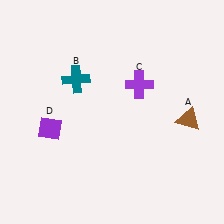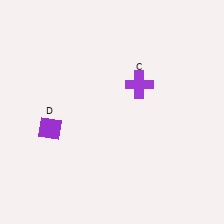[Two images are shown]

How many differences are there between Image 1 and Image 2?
There are 2 differences between the two images.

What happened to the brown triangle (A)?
The brown triangle (A) was removed in Image 2. It was in the bottom-right area of Image 1.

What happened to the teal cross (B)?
The teal cross (B) was removed in Image 2. It was in the top-left area of Image 1.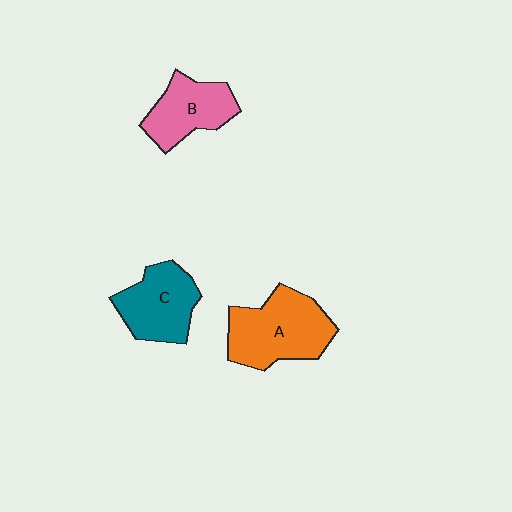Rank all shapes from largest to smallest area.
From largest to smallest: A (orange), C (teal), B (pink).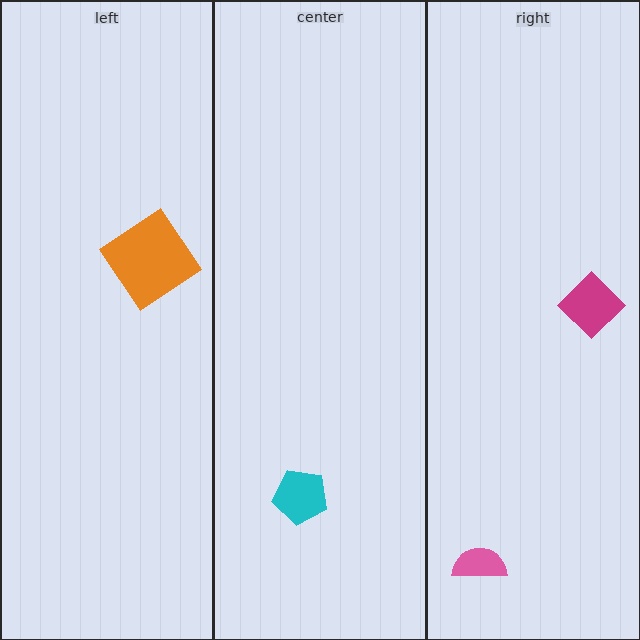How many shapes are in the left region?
1.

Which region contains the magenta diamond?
The right region.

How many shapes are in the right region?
2.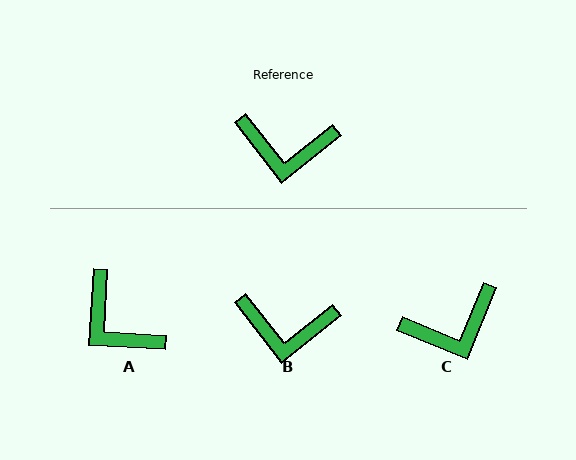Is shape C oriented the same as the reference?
No, it is off by about 30 degrees.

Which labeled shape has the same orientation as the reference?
B.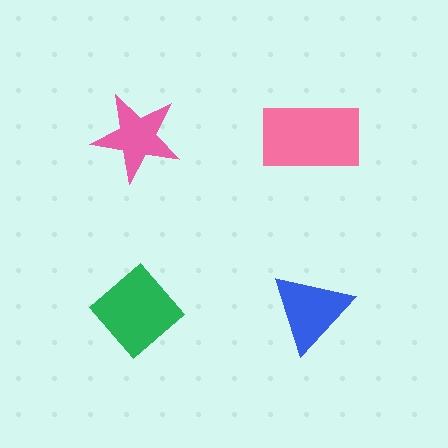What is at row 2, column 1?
A green diamond.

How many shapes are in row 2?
2 shapes.